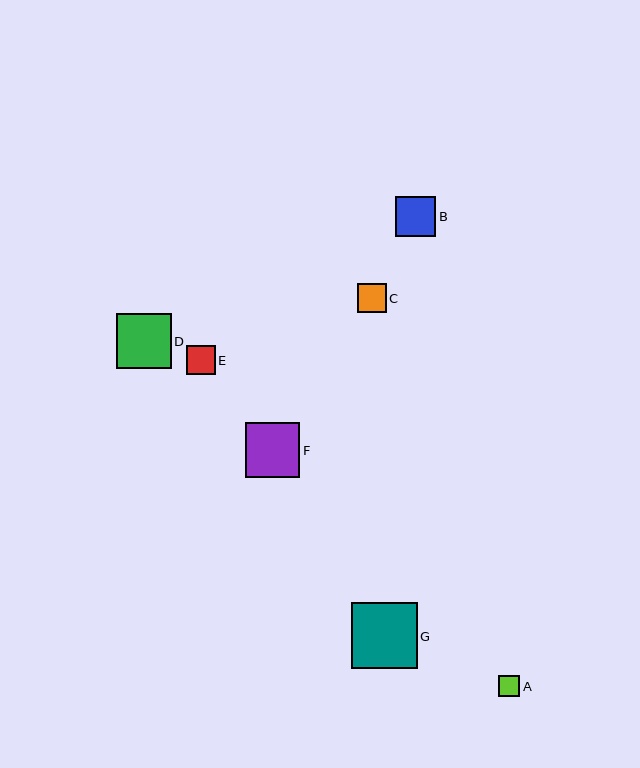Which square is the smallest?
Square A is the smallest with a size of approximately 22 pixels.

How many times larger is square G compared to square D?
Square G is approximately 1.2 times the size of square D.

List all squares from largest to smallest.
From largest to smallest: G, D, F, B, C, E, A.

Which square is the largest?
Square G is the largest with a size of approximately 66 pixels.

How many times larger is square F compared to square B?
Square F is approximately 1.4 times the size of square B.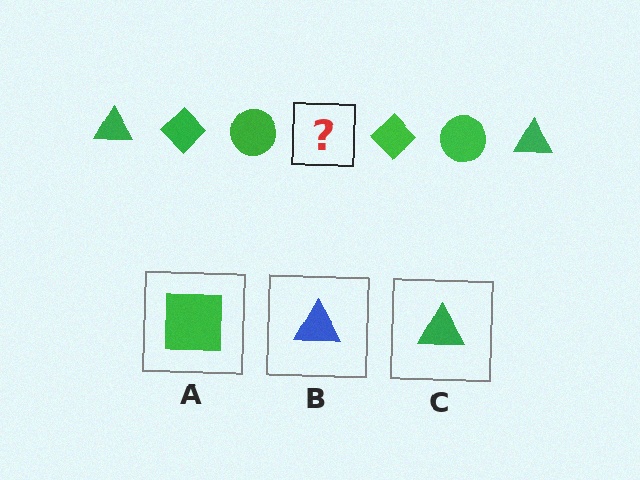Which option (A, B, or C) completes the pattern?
C.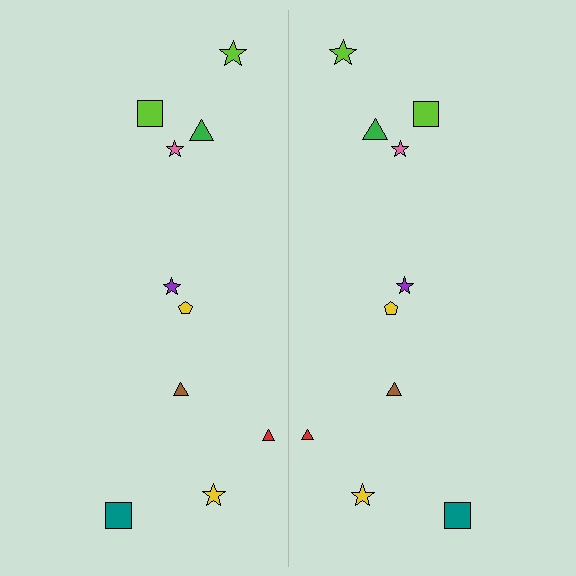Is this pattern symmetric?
Yes, this pattern has bilateral (reflection) symmetry.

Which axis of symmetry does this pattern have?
The pattern has a vertical axis of symmetry running through the center of the image.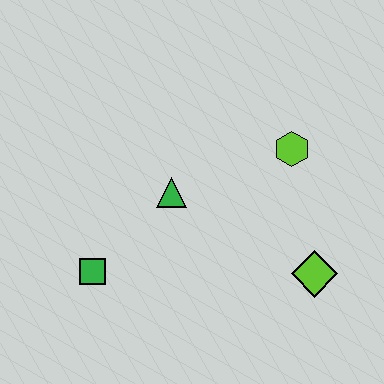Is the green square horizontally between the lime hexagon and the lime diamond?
No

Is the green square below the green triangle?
Yes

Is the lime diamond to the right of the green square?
Yes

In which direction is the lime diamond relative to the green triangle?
The lime diamond is to the right of the green triangle.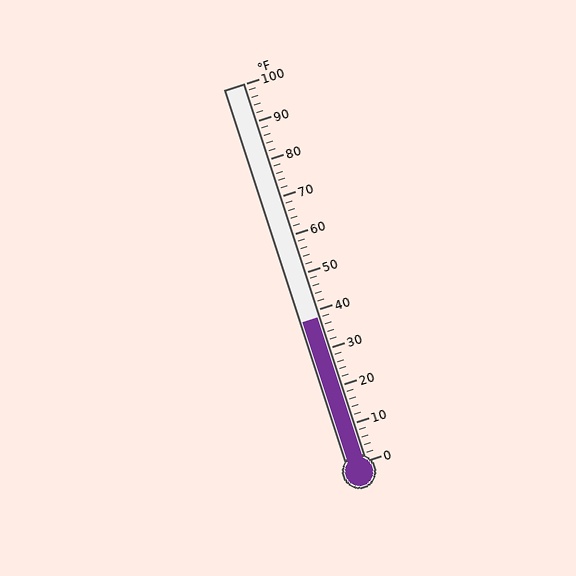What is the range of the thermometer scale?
The thermometer scale ranges from 0°F to 100°F.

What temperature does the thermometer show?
The thermometer shows approximately 38°F.